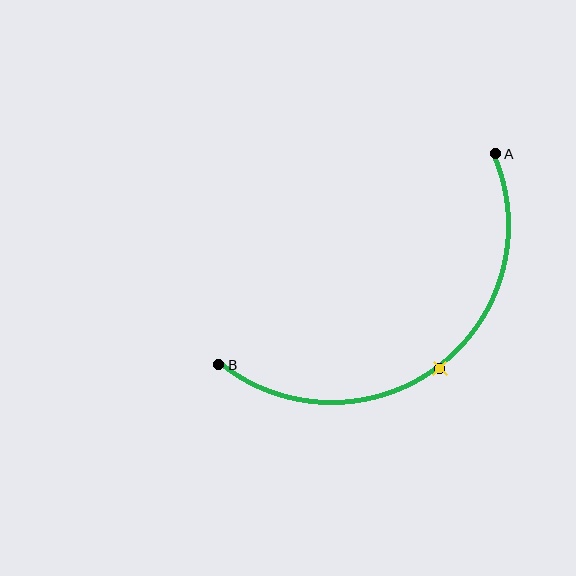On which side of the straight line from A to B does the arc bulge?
The arc bulges below and to the right of the straight line connecting A and B.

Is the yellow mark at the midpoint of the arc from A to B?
Yes. The yellow mark lies on the arc at equal arc-length from both A and B — it is the arc midpoint.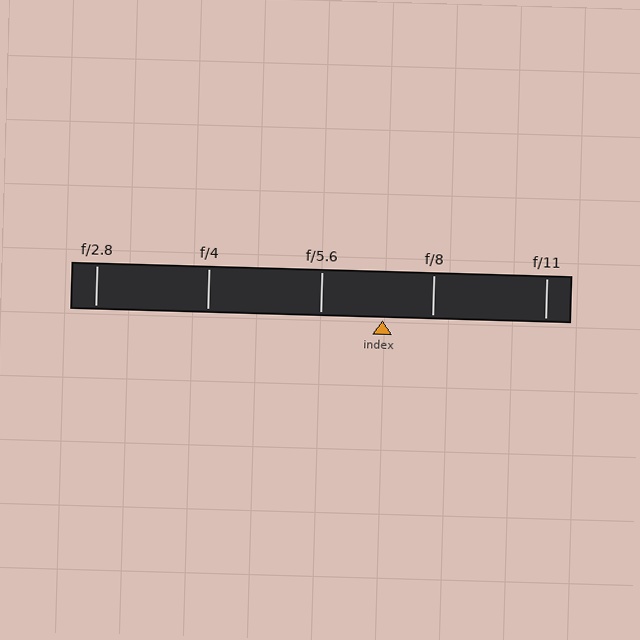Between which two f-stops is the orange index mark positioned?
The index mark is between f/5.6 and f/8.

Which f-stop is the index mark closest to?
The index mark is closest to f/8.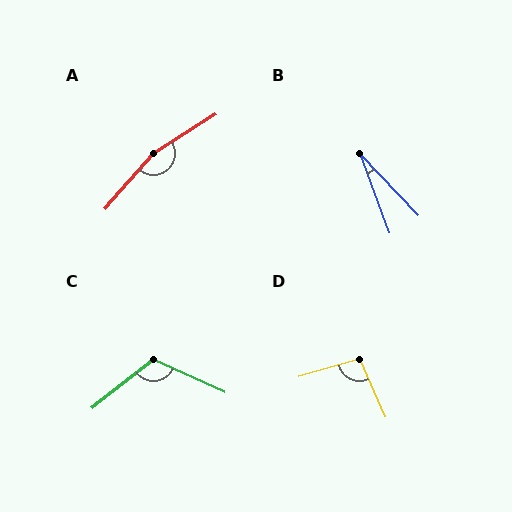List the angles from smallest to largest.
B (23°), D (98°), C (117°), A (163°).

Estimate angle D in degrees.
Approximately 98 degrees.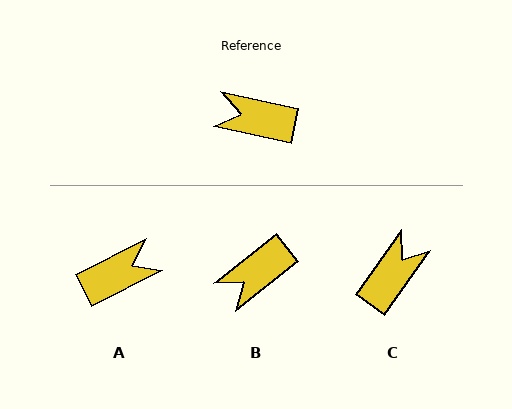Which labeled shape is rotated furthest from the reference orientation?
A, about 141 degrees away.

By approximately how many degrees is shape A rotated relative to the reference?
Approximately 141 degrees clockwise.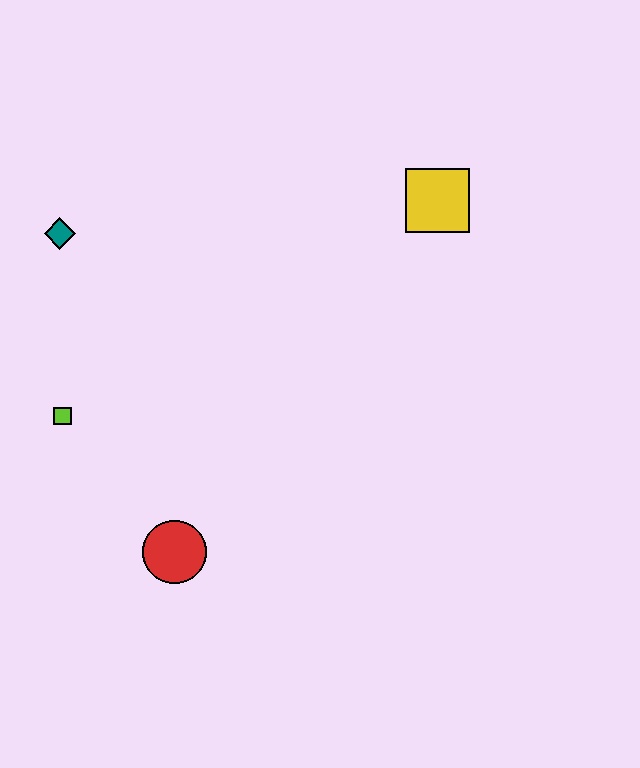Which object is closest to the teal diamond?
The lime square is closest to the teal diamond.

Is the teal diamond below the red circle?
No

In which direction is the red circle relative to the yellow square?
The red circle is below the yellow square.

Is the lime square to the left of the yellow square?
Yes